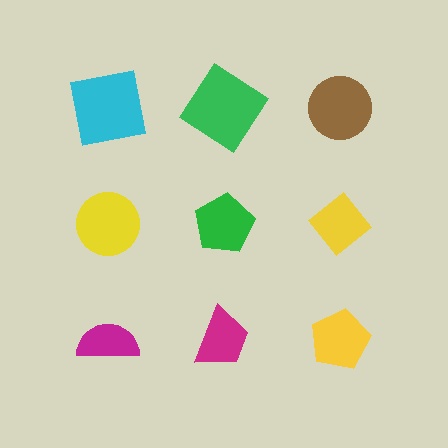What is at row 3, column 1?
A magenta semicircle.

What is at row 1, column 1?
A cyan square.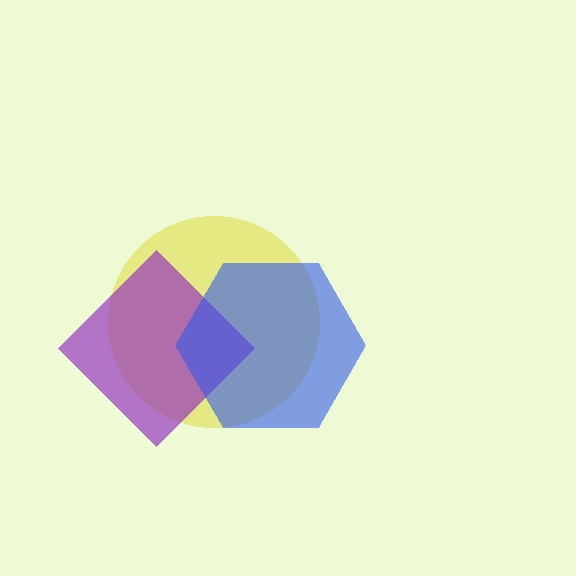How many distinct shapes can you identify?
There are 3 distinct shapes: a yellow circle, a purple diamond, a blue hexagon.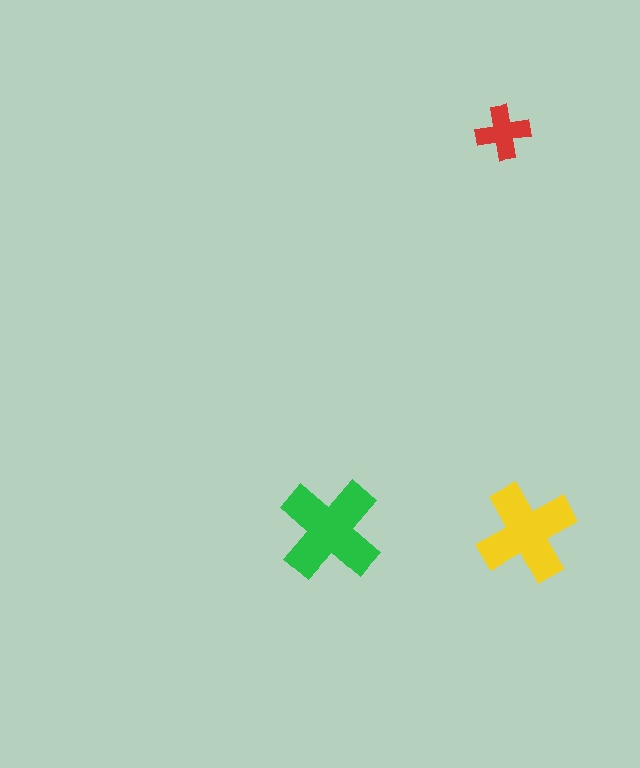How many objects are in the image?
There are 3 objects in the image.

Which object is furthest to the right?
The yellow cross is rightmost.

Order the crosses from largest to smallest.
the green one, the yellow one, the red one.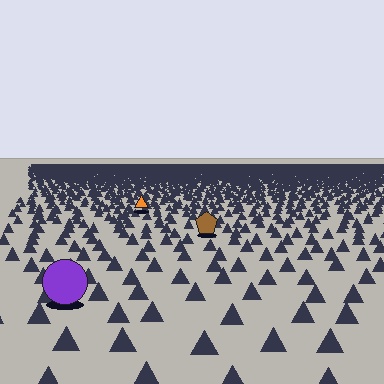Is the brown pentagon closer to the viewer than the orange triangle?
Yes. The brown pentagon is closer — you can tell from the texture gradient: the ground texture is coarser near it.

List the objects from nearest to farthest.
From nearest to farthest: the purple circle, the brown pentagon, the orange triangle.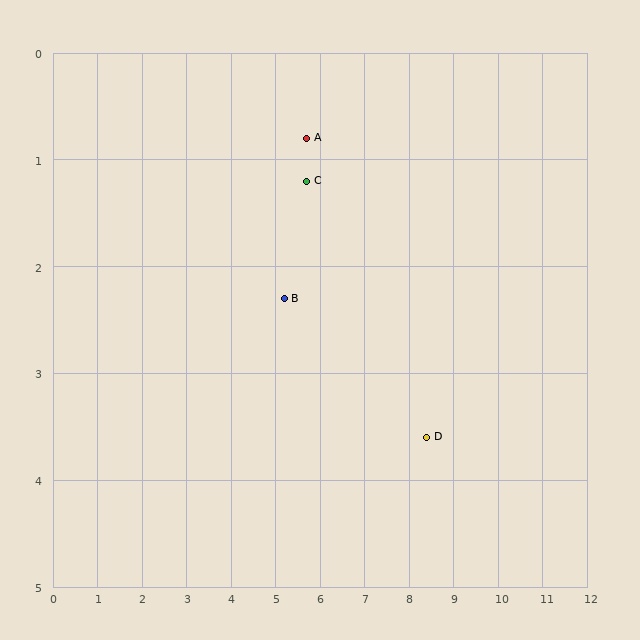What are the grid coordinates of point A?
Point A is at approximately (5.7, 0.8).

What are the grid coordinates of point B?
Point B is at approximately (5.2, 2.3).